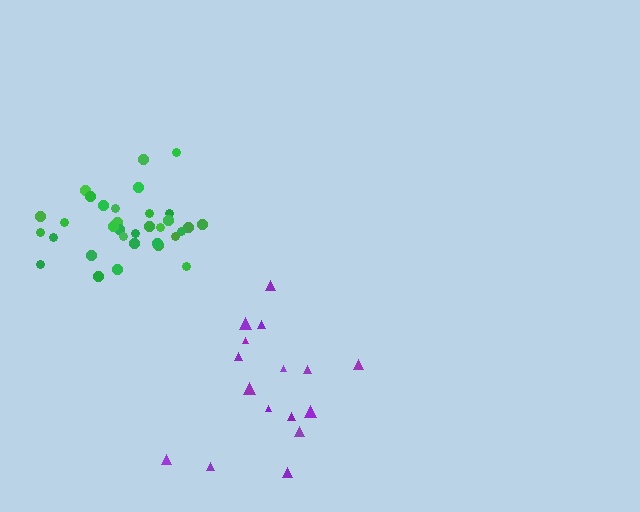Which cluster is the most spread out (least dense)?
Purple.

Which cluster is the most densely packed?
Green.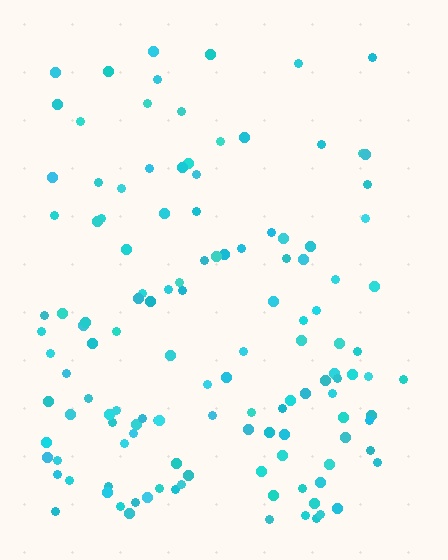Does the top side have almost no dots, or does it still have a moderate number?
Still a moderate number, just noticeably fewer than the bottom.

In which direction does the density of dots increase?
From top to bottom, with the bottom side densest.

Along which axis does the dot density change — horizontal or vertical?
Vertical.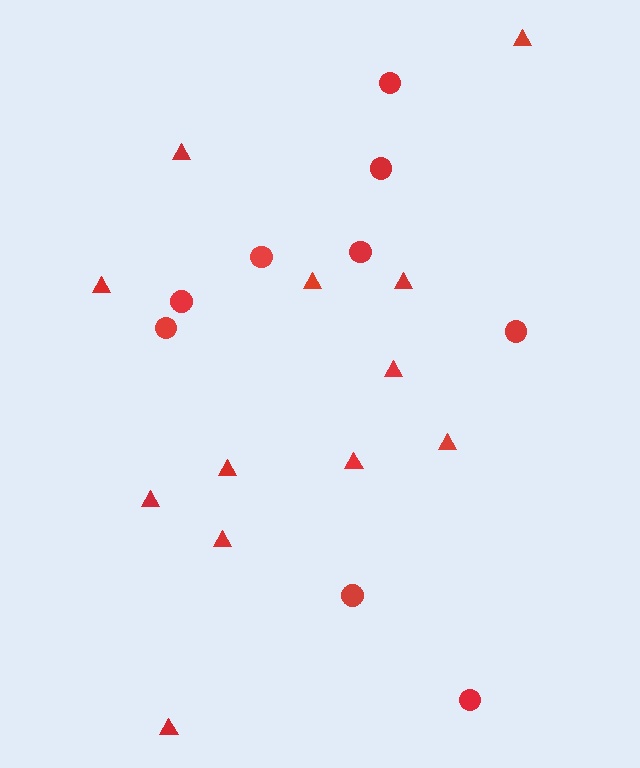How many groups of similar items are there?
There are 2 groups: one group of circles (9) and one group of triangles (12).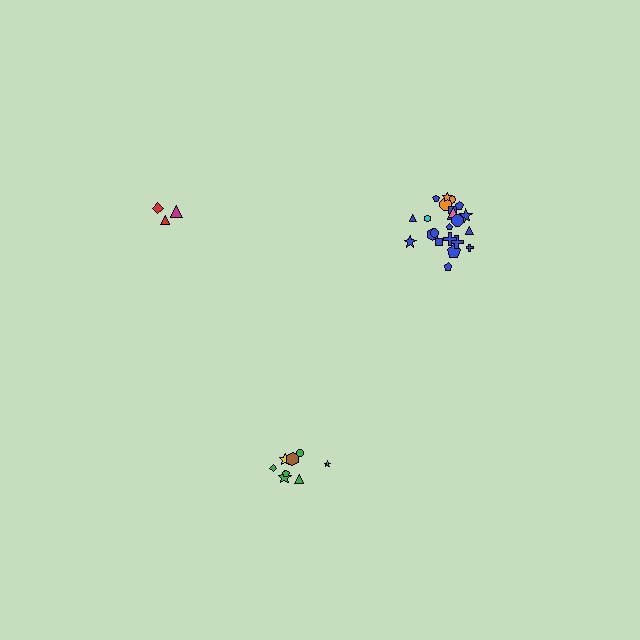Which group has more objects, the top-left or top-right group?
The top-right group.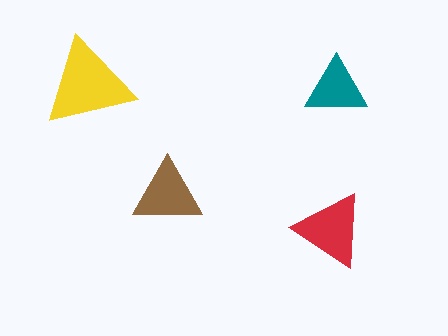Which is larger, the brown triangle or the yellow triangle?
The yellow one.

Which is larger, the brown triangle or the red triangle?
The red one.